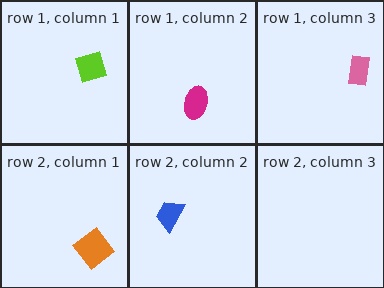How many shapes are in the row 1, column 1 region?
1.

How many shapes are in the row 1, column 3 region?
1.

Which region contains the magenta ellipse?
The row 1, column 2 region.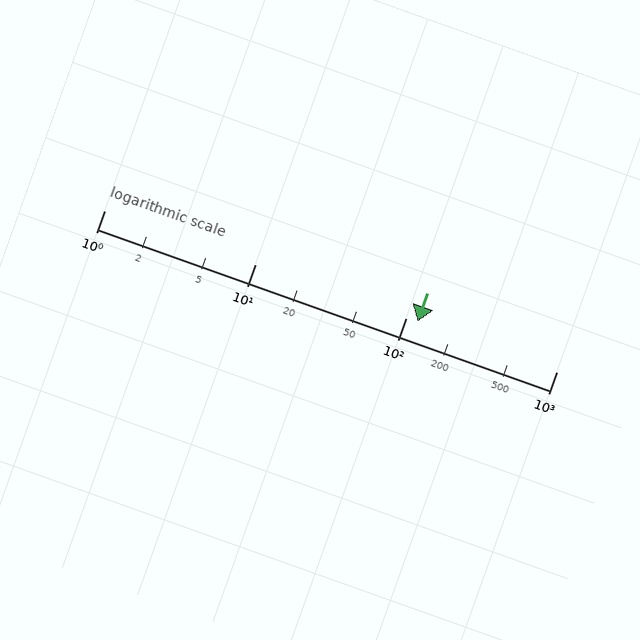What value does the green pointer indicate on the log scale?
The pointer indicates approximately 120.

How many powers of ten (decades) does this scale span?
The scale spans 3 decades, from 1 to 1000.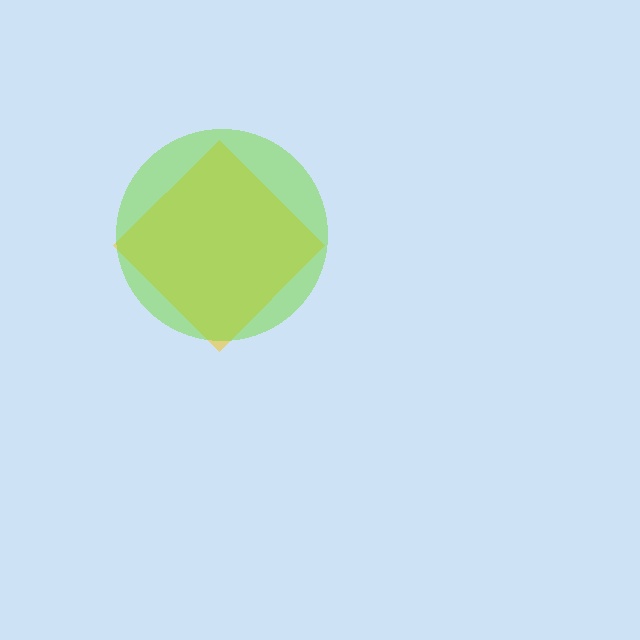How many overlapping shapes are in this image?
There are 2 overlapping shapes in the image.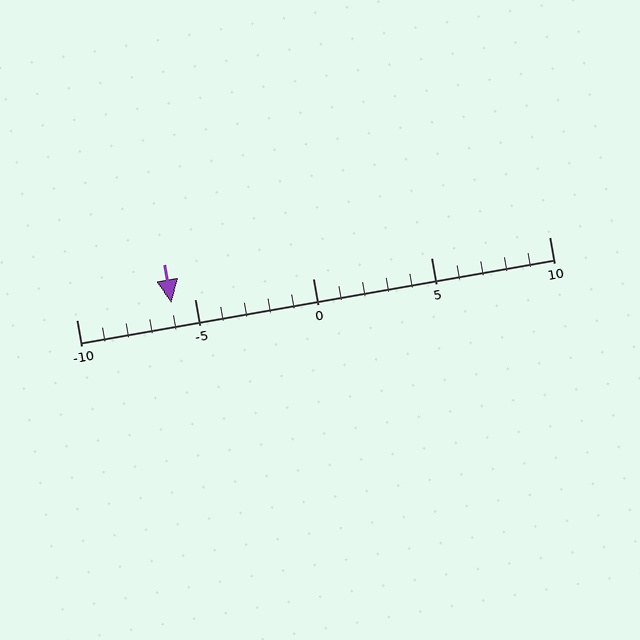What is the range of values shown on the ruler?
The ruler shows values from -10 to 10.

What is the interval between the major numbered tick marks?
The major tick marks are spaced 5 units apart.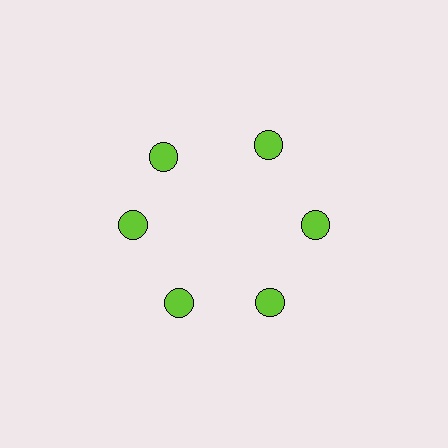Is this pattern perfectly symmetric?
No. The 6 lime circles are arranged in a ring, but one element near the 11 o'clock position is rotated out of alignment along the ring, breaking the 6-fold rotational symmetry.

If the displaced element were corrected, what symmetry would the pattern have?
It would have 6-fold rotational symmetry — the pattern would map onto itself every 60 degrees.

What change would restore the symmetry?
The symmetry would be restored by rotating it back into even spacing with its neighbors so that all 6 circles sit at equal angles and equal distance from the center.